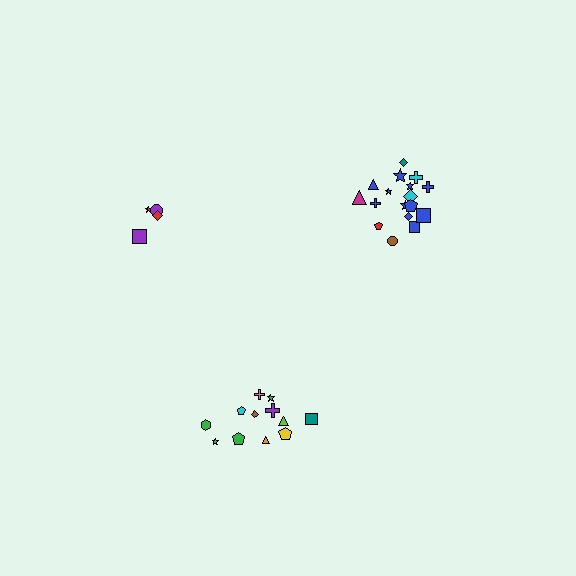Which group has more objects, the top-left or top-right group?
The top-right group.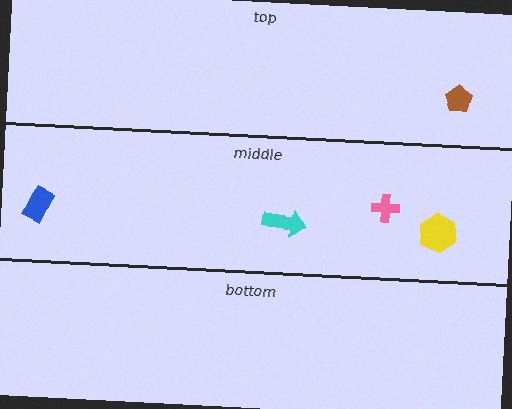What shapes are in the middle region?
The cyan arrow, the pink cross, the blue rectangle, the yellow hexagon.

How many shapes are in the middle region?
4.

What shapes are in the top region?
The brown pentagon.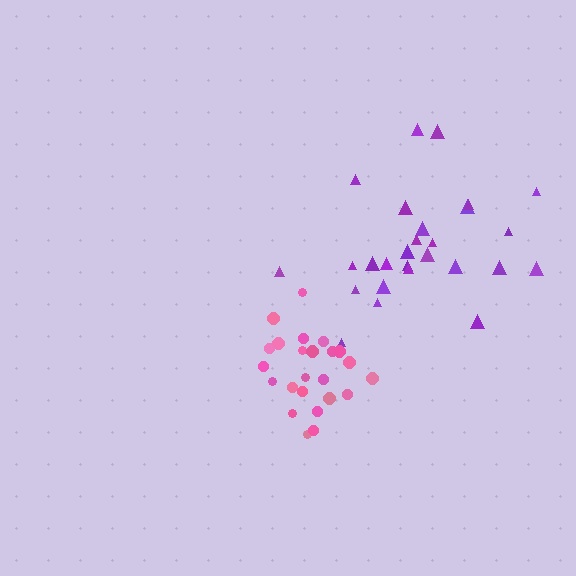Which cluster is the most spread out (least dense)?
Purple.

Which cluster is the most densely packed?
Pink.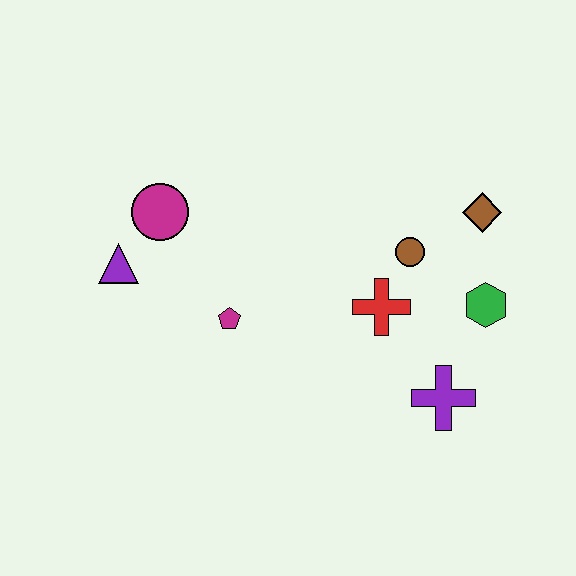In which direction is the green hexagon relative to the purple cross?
The green hexagon is above the purple cross.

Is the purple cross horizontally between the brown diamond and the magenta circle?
Yes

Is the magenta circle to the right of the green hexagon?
No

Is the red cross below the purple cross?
No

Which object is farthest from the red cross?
The purple triangle is farthest from the red cross.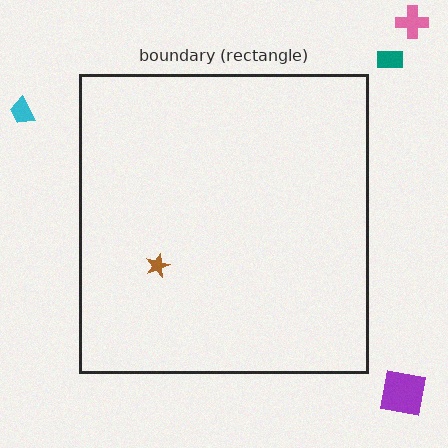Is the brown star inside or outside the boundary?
Inside.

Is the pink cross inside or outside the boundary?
Outside.